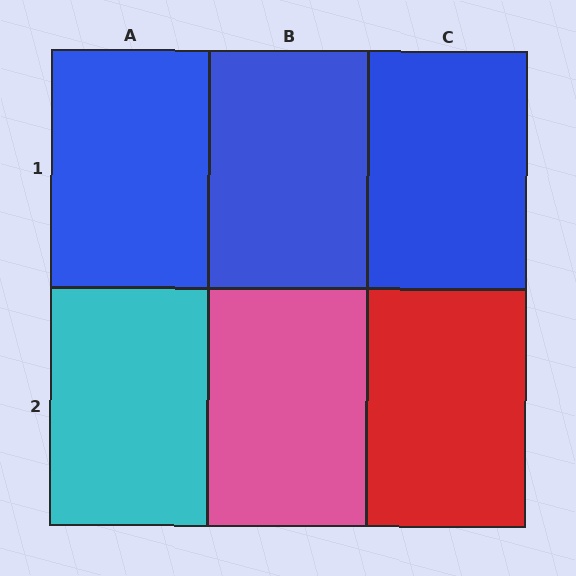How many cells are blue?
3 cells are blue.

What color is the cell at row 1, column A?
Blue.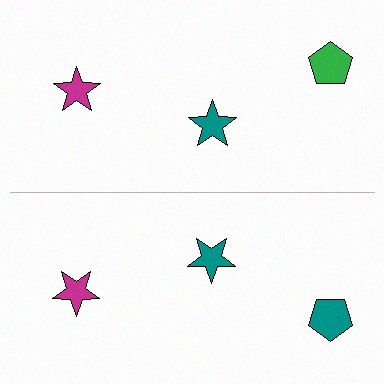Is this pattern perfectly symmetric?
No, the pattern is not perfectly symmetric. The teal pentagon on the bottom side breaks the symmetry — its mirror counterpart is green.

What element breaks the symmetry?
The teal pentagon on the bottom side breaks the symmetry — its mirror counterpart is green.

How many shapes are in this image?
There are 6 shapes in this image.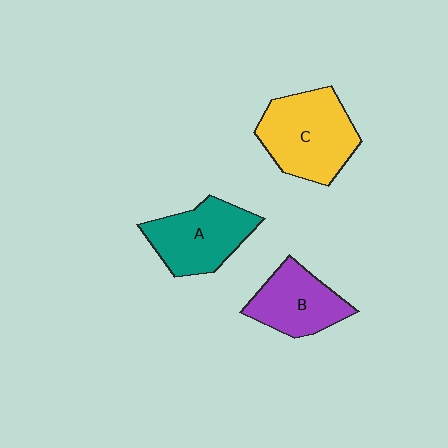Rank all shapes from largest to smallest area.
From largest to smallest: C (yellow), A (teal), B (purple).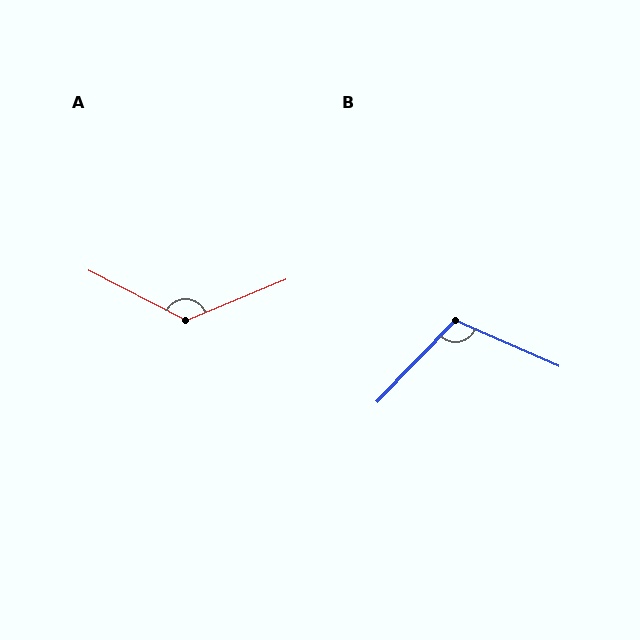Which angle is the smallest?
B, at approximately 110 degrees.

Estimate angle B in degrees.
Approximately 110 degrees.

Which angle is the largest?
A, at approximately 131 degrees.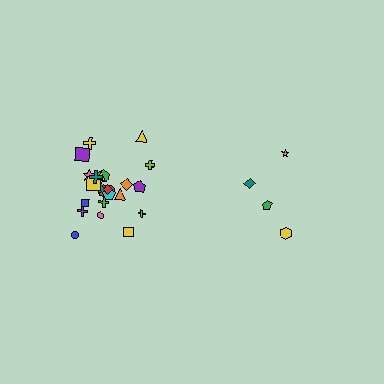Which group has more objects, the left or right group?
The left group.